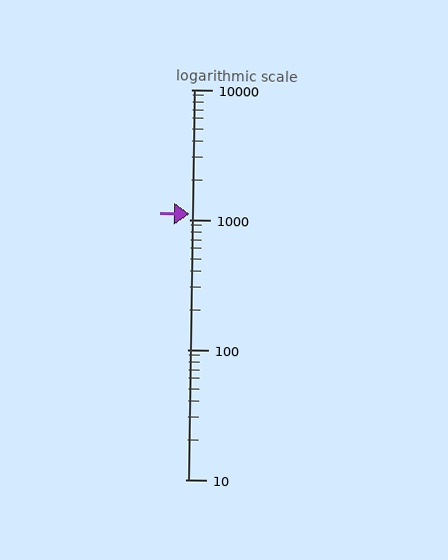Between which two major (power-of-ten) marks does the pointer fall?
The pointer is between 1000 and 10000.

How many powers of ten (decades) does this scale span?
The scale spans 3 decades, from 10 to 10000.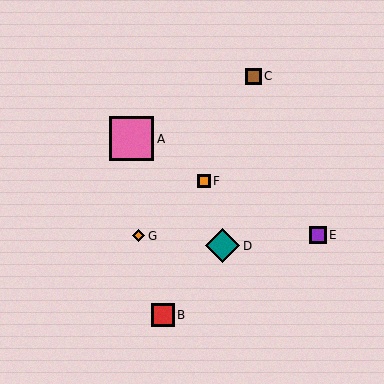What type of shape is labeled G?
Shape G is an orange diamond.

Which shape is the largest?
The pink square (labeled A) is the largest.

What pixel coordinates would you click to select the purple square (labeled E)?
Click at (318, 235) to select the purple square E.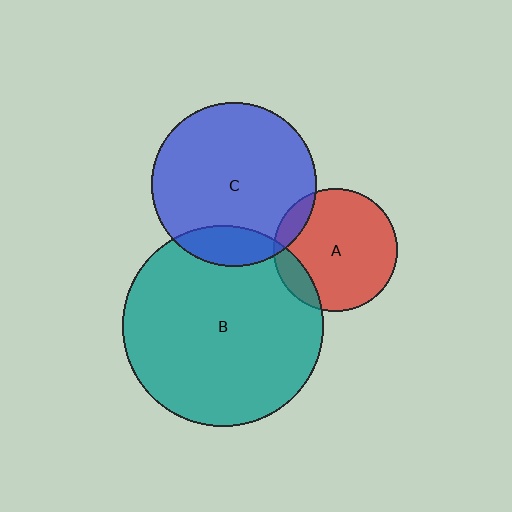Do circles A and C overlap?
Yes.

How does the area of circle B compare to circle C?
Approximately 1.5 times.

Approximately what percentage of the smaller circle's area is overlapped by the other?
Approximately 10%.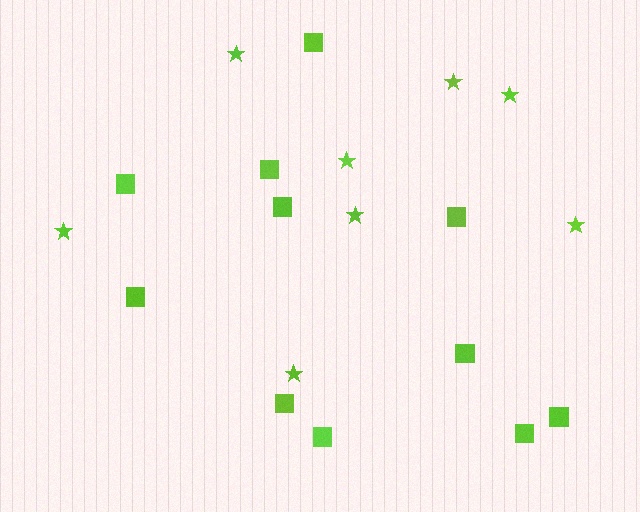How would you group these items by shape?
There are 2 groups: one group of squares (11) and one group of stars (8).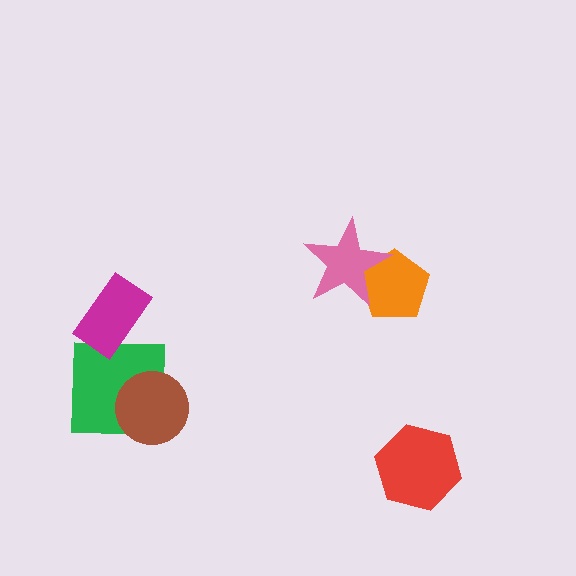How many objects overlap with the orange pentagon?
1 object overlaps with the orange pentagon.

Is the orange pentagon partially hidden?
Yes, it is partially covered by another shape.